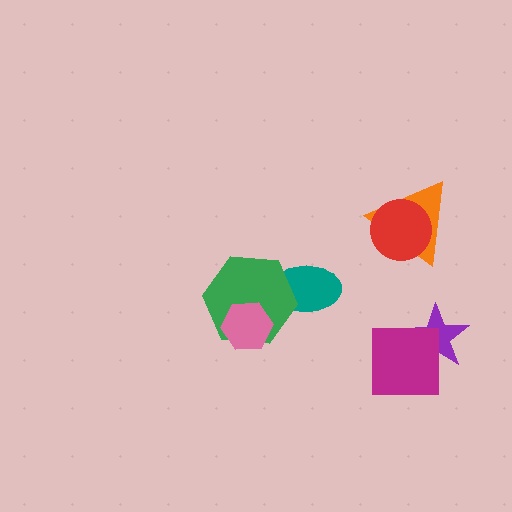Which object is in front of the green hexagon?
The pink hexagon is in front of the green hexagon.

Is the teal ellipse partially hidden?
Yes, it is partially covered by another shape.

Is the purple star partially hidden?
Yes, it is partially covered by another shape.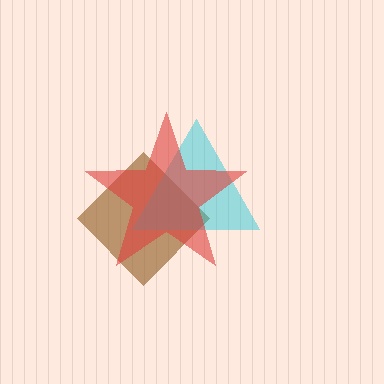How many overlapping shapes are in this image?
There are 3 overlapping shapes in the image.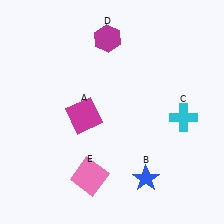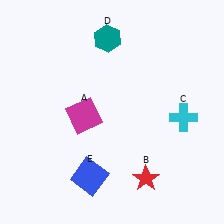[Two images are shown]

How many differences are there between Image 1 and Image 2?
There are 3 differences between the two images.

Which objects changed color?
B changed from blue to red. D changed from magenta to teal. E changed from pink to blue.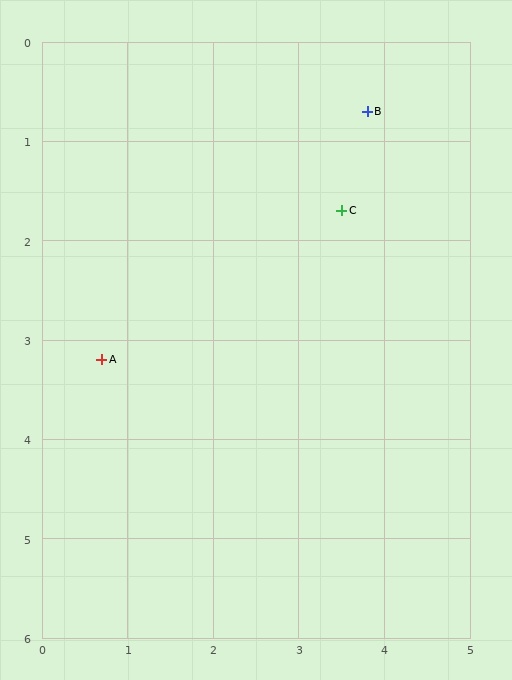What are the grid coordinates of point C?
Point C is at approximately (3.5, 1.7).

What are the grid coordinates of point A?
Point A is at approximately (0.7, 3.2).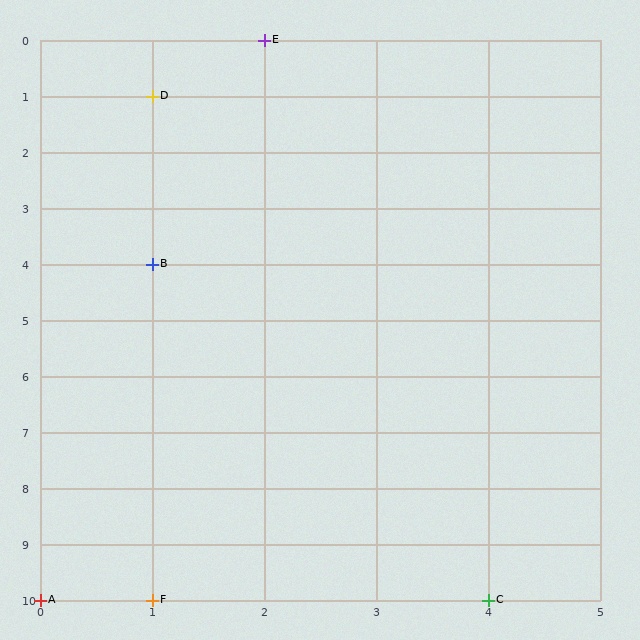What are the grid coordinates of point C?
Point C is at grid coordinates (4, 10).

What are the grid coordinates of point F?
Point F is at grid coordinates (1, 10).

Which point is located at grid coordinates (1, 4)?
Point B is at (1, 4).